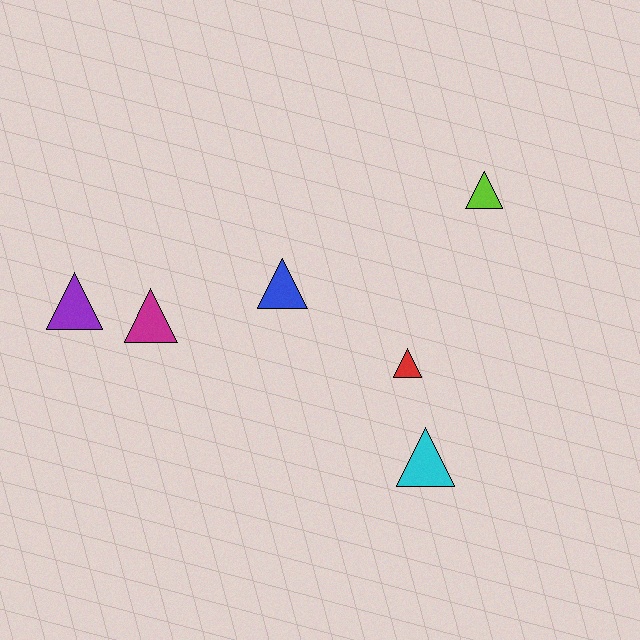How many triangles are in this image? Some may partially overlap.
There are 6 triangles.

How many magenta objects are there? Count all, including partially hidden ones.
There is 1 magenta object.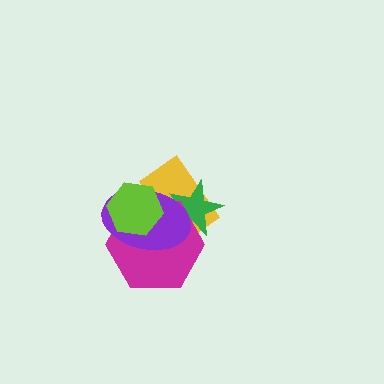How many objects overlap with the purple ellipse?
4 objects overlap with the purple ellipse.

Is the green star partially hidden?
Yes, it is partially covered by another shape.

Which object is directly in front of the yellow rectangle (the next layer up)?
The green star is directly in front of the yellow rectangle.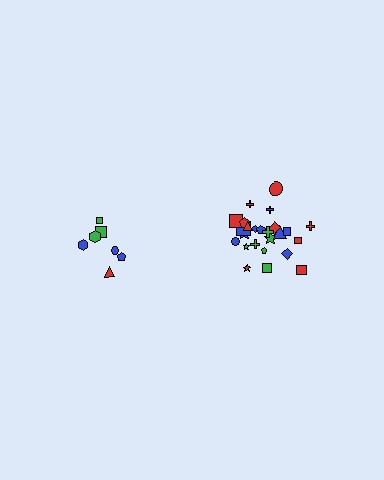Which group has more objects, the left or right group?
The right group.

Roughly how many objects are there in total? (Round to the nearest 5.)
Roughly 30 objects in total.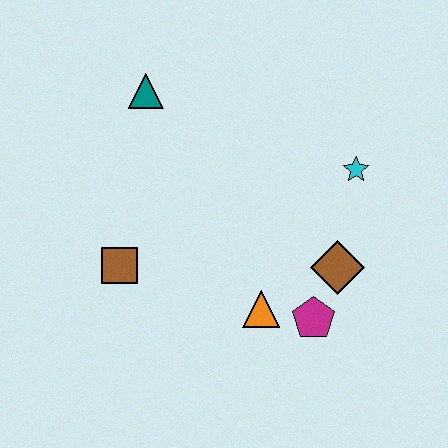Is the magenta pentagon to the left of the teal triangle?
No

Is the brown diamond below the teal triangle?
Yes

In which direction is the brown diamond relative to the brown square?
The brown diamond is to the right of the brown square.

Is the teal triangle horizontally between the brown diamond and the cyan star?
No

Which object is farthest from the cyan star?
The brown square is farthest from the cyan star.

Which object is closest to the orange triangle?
The magenta pentagon is closest to the orange triangle.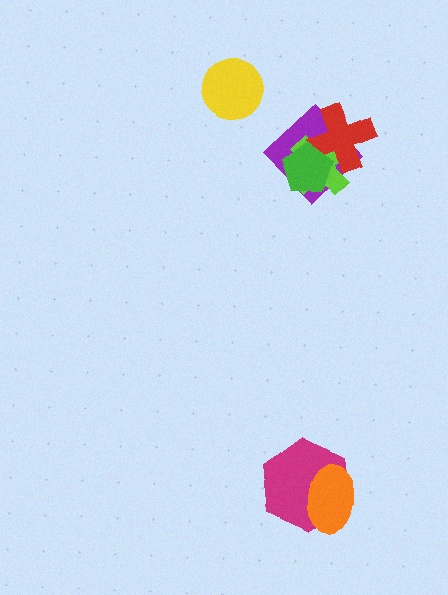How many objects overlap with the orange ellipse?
1 object overlaps with the orange ellipse.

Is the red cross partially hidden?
Yes, it is partially covered by another shape.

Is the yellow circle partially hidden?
No, no other shape covers it.